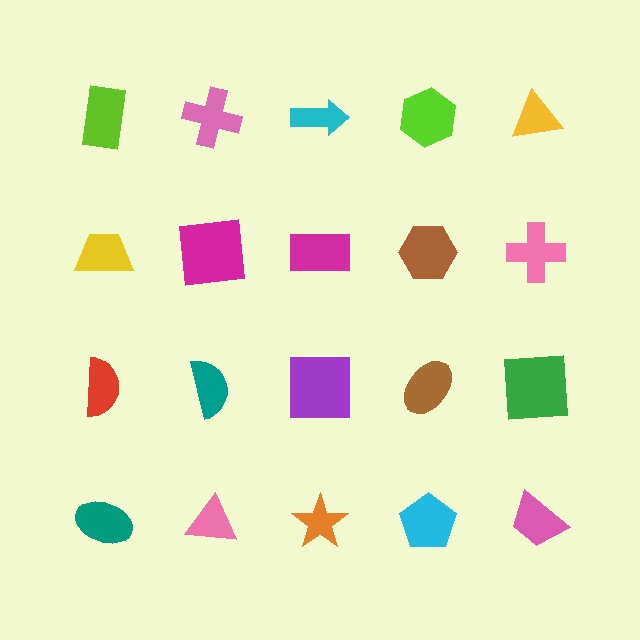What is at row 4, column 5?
A pink trapezoid.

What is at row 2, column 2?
A magenta square.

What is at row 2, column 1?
A yellow trapezoid.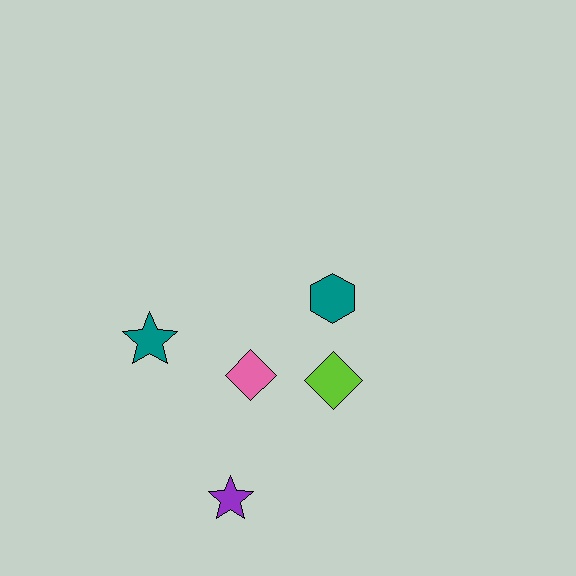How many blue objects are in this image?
There are no blue objects.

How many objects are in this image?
There are 5 objects.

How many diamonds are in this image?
There are 2 diamonds.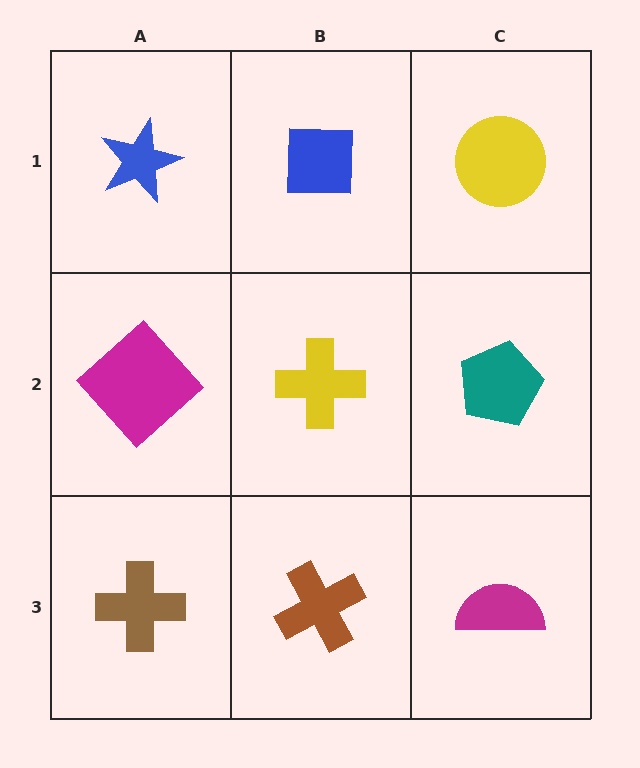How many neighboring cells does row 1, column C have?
2.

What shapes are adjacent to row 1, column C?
A teal pentagon (row 2, column C), a blue square (row 1, column B).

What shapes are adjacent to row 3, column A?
A magenta diamond (row 2, column A), a brown cross (row 3, column B).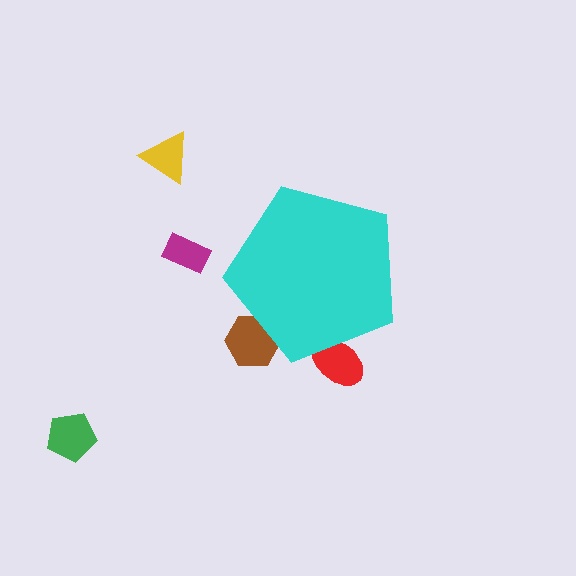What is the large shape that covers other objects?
A cyan pentagon.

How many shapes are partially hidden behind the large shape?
2 shapes are partially hidden.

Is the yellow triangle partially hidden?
No, the yellow triangle is fully visible.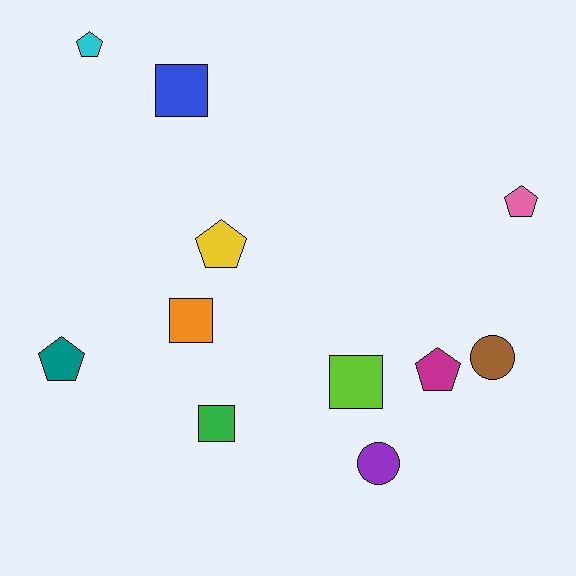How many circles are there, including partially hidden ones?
There are 2 circles.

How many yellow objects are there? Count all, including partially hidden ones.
There is 1 yellow object.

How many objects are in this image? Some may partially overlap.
There are 11 objects.